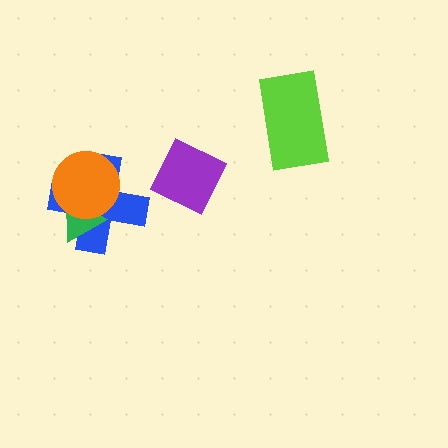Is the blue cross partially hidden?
Yes, it is partially covered by another shape.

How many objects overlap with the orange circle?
2 objects overlap with the orange circle.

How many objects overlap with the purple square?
0 objects overlap with the purple square.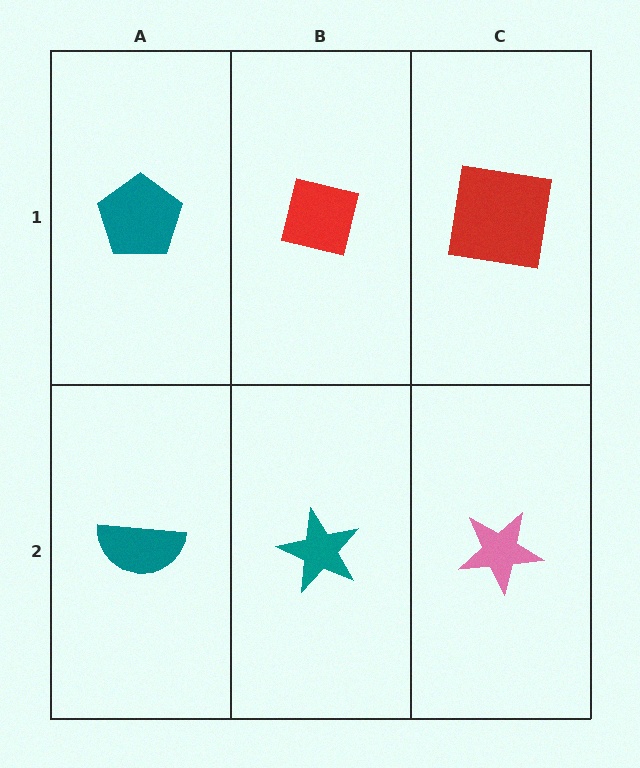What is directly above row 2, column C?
A red square.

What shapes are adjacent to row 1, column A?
A teal semicircle (row 2, column A), a red square (row 1, column B).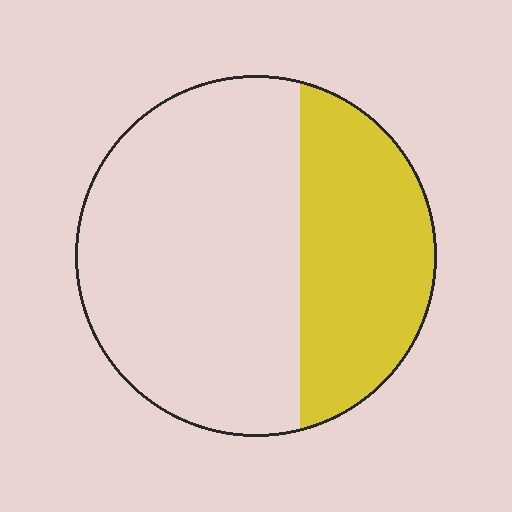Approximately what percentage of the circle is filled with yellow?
Approximately 35%.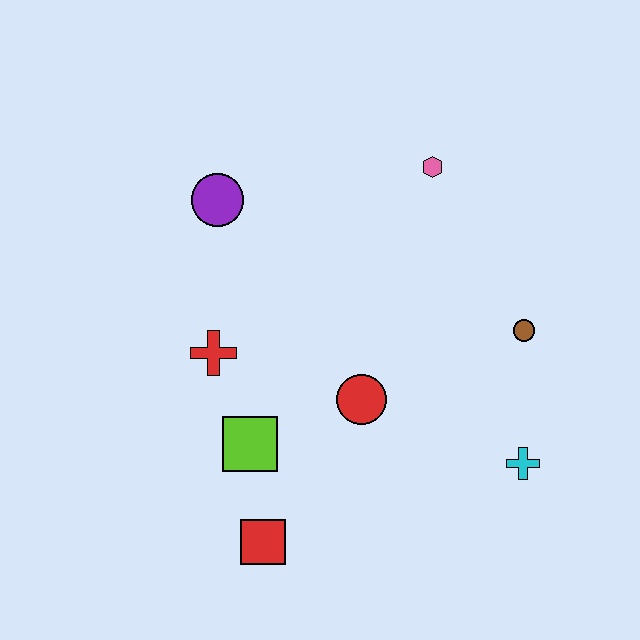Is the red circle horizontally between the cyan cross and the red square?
Yes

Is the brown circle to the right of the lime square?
Yes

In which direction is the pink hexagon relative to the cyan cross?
The pink hexagon is above the cyan cross.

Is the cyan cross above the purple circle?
No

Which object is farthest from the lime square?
The pink hexagon is farthest from the lime square.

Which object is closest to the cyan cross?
The brown circle is closest to the cyan cross.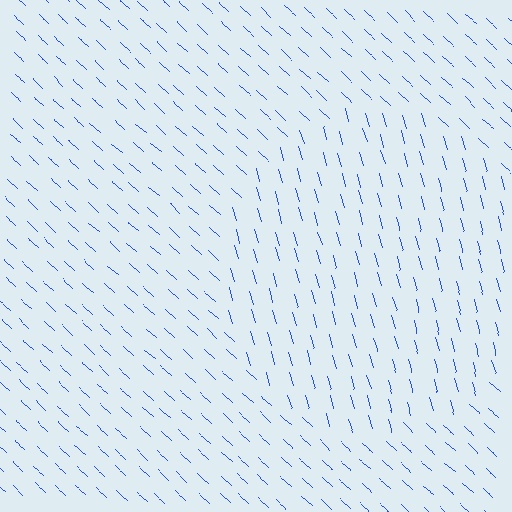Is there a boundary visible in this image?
Yes, there is a texture boundary formed by a change in line orientation.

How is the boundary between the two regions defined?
The boundary is defined purely by a change in line orientation (approximately 33 degrees difference). All lines are the same color and thickness.